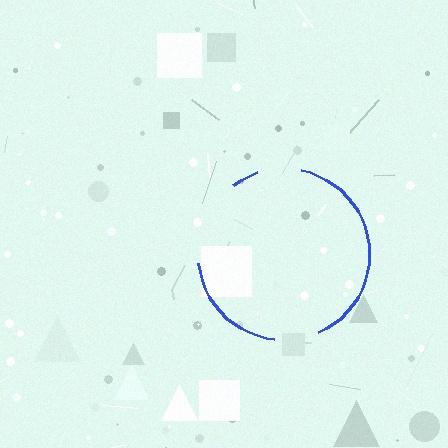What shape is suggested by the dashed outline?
The dashed outline suggests a circle.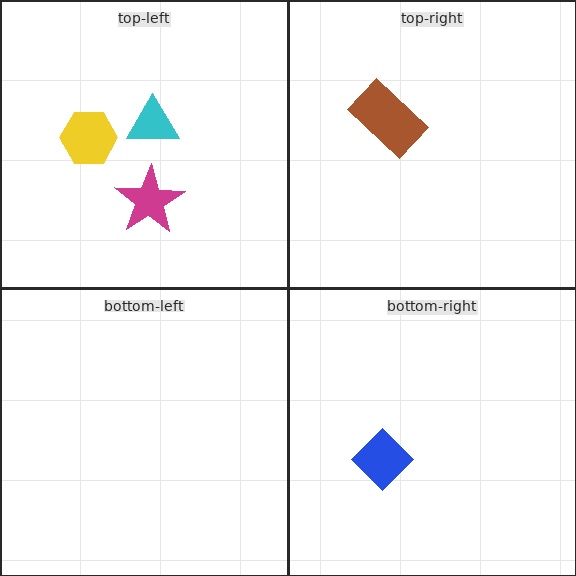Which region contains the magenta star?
The top-left region.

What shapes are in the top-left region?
The cyan triangle, the yellow hexagon, the magenta star.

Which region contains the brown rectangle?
The top-right region.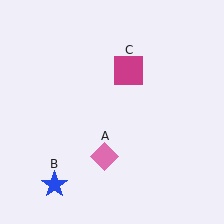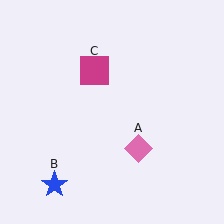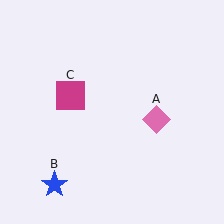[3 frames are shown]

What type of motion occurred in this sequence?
The pink diamond (object A), magenta square (object C) rotated counterclockwise around the center of the scene.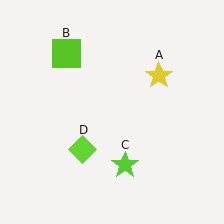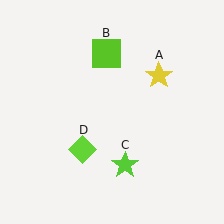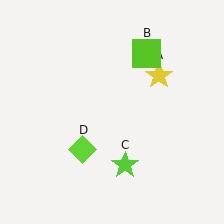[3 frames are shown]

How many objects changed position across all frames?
1 object changed position: lime square (object B).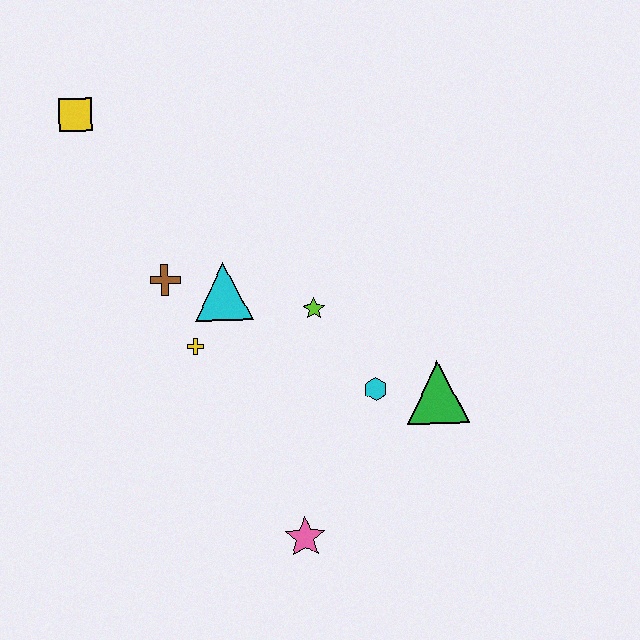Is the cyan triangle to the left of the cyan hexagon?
Yes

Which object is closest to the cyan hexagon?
The green triangle is closest to the cyan hexagon.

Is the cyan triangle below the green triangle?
No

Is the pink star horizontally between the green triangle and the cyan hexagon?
No